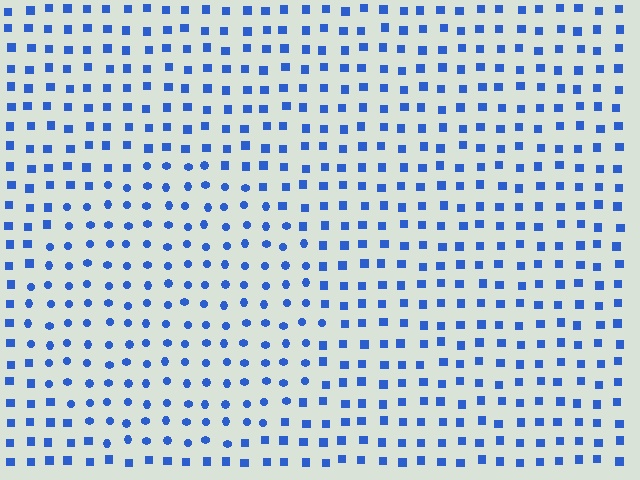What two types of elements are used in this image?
The image uses circles inside the circle region and squares outside it.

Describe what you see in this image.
The image is filled with small blue elements arranged in a uniform grid. A circle-shaped region contains circles, while the surrounding area contains squares. The boundary is defined purely by the change in element shape.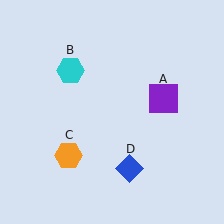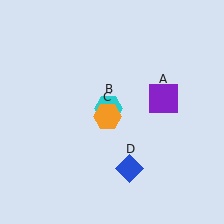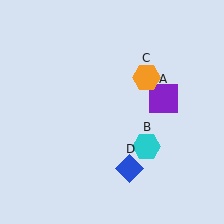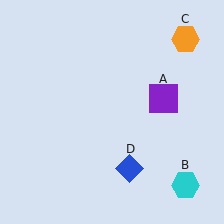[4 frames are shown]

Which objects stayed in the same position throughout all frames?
Purple square (object A) and blue diamond (object D) remained stationary.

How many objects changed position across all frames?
2 objects changed position: cyan hexagon (object B), orange hexagon (object C).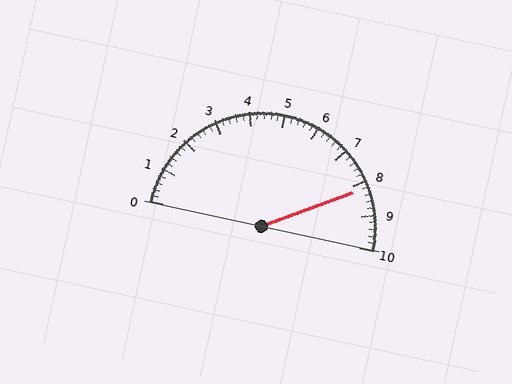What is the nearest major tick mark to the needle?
The nearest major tick mark is 8.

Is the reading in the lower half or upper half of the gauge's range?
The reading is in the upper half of the range (0 to 10).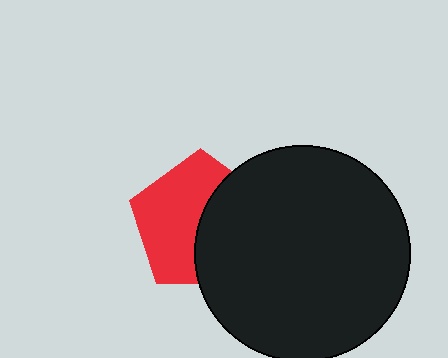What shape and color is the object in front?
The object in front is a black circle.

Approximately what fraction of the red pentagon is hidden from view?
Roughly 45% of the red pentagon is hidden behind the black circle.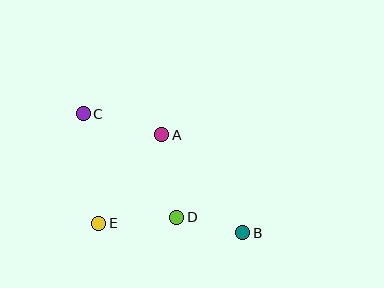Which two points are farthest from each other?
Points B and C are farthest from each other.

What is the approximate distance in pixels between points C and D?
The distance between C and D is approximately 139 pixels.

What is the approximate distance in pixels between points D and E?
The distance between D and E is approximately 78 pixels.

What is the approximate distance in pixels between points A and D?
The distance between A and D is approximately 84 pixels.